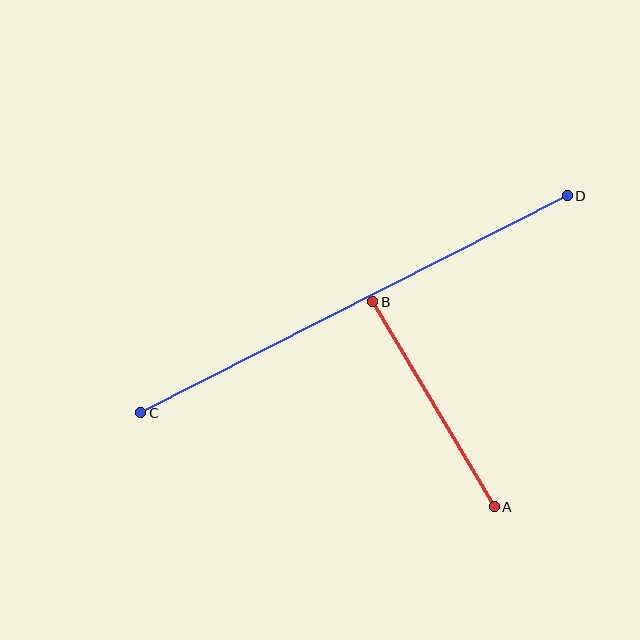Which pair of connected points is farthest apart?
Points C and D are farthest apart.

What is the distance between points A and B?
The distance is approximately 239 pixels.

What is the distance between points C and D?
The distance is approximately 479 pixels.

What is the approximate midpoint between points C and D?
The midpoint is at approximately (354, 304) pixels.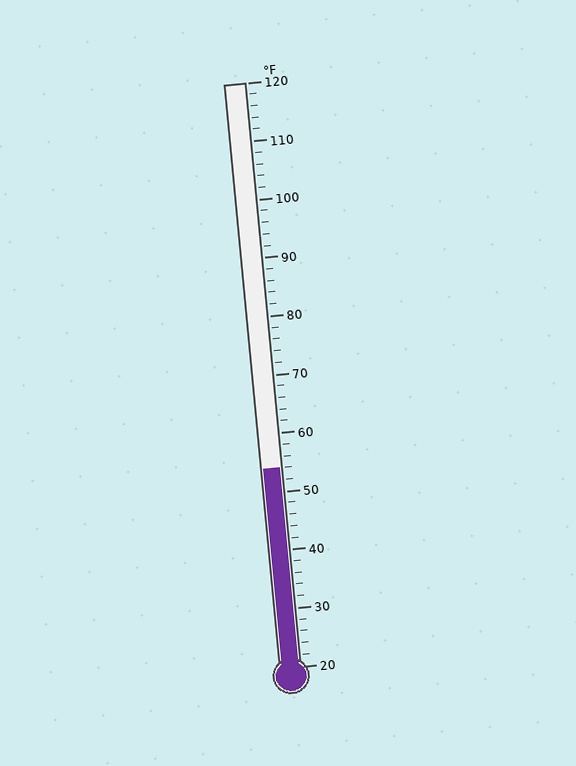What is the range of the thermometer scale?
The thermometer scale ranges from 20°F to 120°F.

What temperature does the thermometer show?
The thermometer shows approximately 54°F.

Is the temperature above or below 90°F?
The temperature is below 90°F.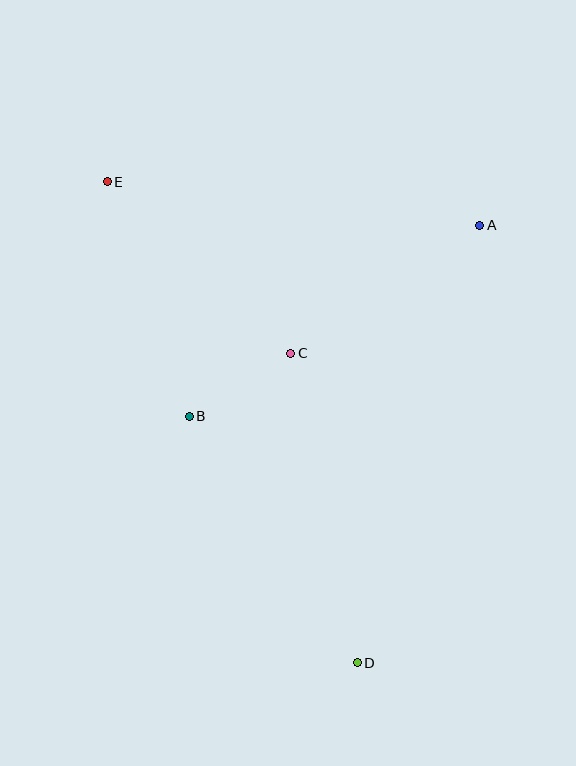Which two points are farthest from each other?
Points D and E are farthest from each other.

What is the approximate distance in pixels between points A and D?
The distance between A and D is approximately 454 pixels.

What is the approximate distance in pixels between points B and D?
The distance between B and D is approximately 298 pixels.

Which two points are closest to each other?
Points B and C are closest to each other.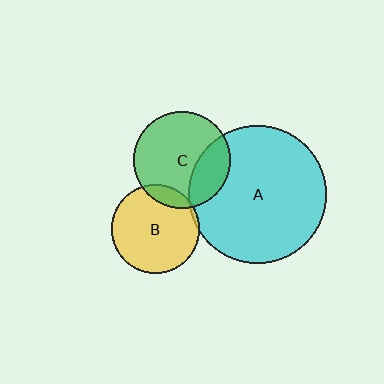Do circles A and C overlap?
Yes.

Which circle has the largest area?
Circle A (cyan).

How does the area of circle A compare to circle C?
Approximately 2.0 times.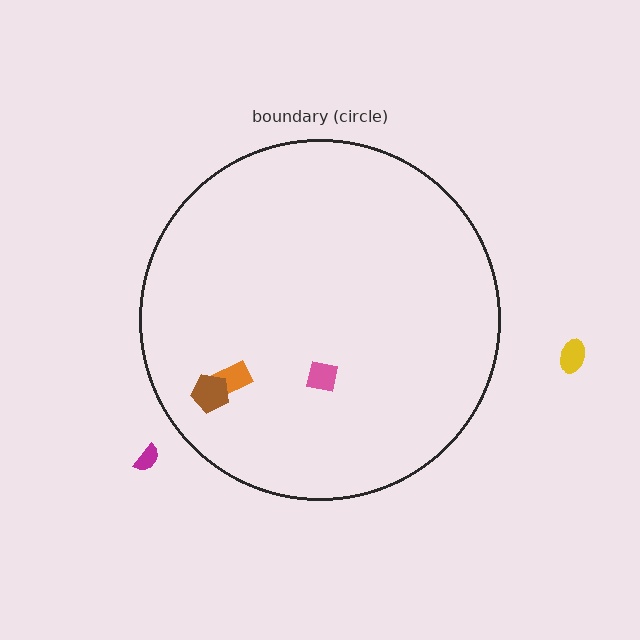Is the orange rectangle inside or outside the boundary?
Inside.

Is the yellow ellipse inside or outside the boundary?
Outside.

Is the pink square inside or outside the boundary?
Inside.